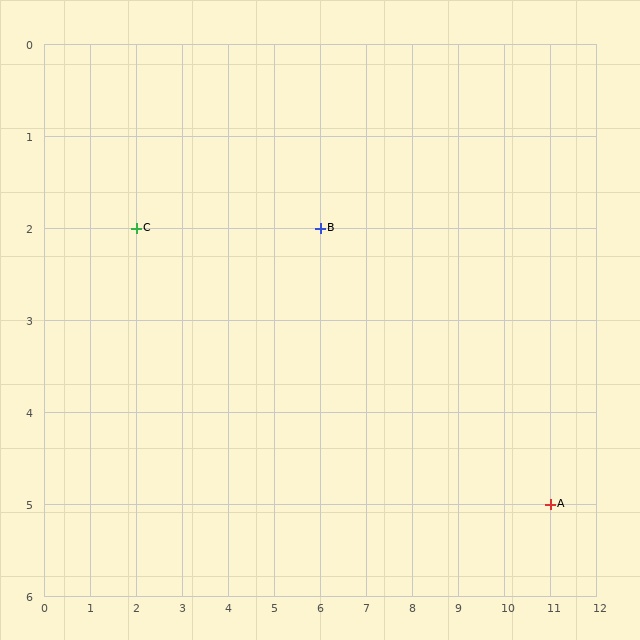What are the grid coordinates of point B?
Point B is at grid coordinates (6, 2).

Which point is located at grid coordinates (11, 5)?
Point A is at (11, 5).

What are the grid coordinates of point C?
Point C is at grid coordinates (2, 2).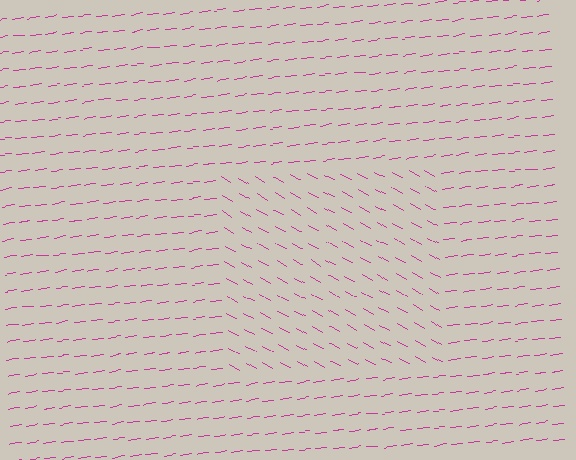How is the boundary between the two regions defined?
The boundary is defined purely by a change in line orientation (approximately 37 degrees difference). All lines are the same color and thickness.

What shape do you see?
I see a rectangle.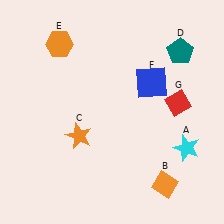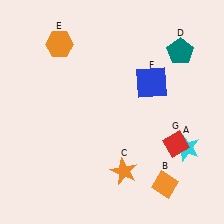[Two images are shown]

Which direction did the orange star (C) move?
The orange star (C) moved right.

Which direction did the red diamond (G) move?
The red diamond (G) moved down.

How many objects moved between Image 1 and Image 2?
2 objects moved between the two images.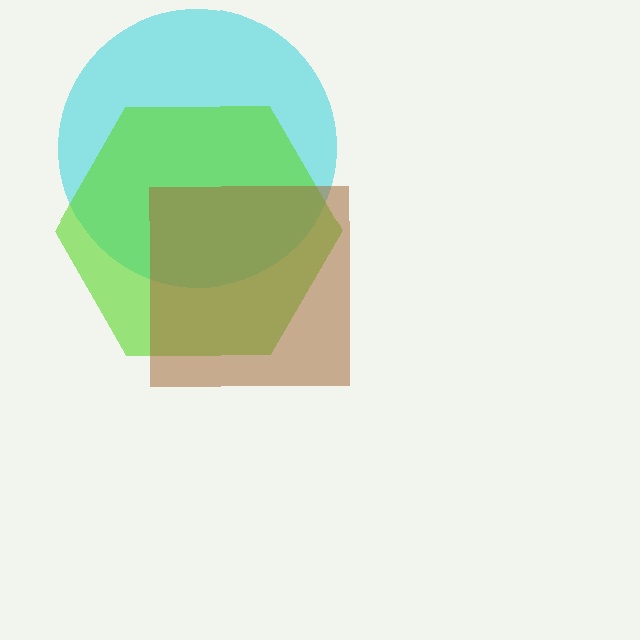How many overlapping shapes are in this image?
There are 3 overlapping shapes in the image.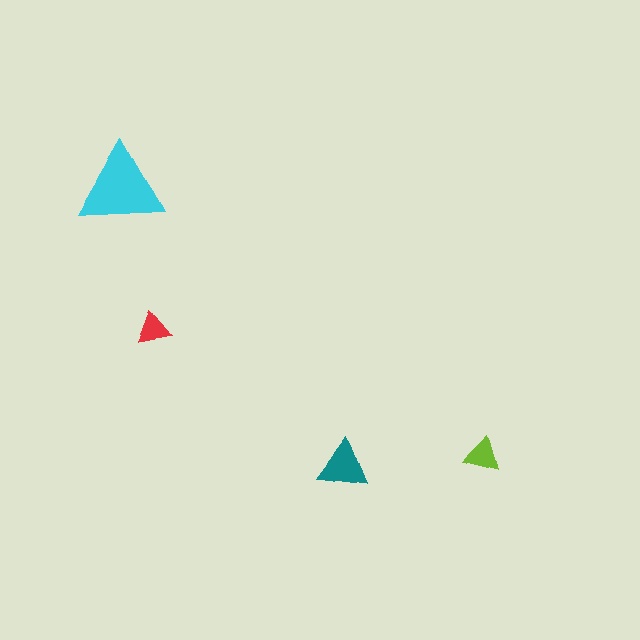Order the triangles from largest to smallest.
the cyan one, the teal one, the lime one, the red one.